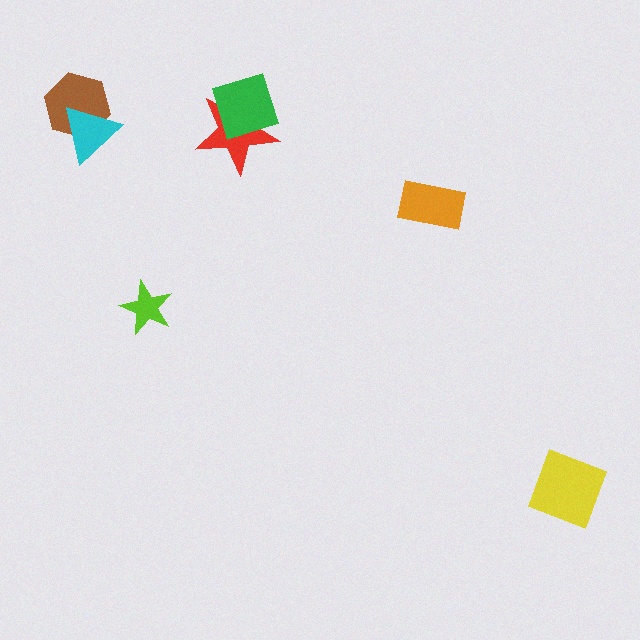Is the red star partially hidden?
Yes, it is partially covered by another shape.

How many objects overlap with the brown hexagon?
1 object overlaps with the brown hexagon.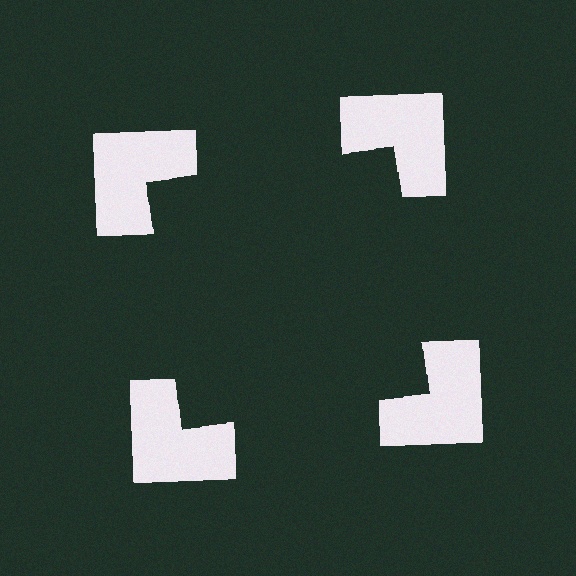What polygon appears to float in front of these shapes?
An illusory square — its edges are inferred from the aligned wedge cuts in the notched squares, not physically drawn.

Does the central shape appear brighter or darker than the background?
It typically appears slightly darker than the background, even though no actual brightness change is drawn.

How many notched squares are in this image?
There are 4 — one at each vertex of the illusory square.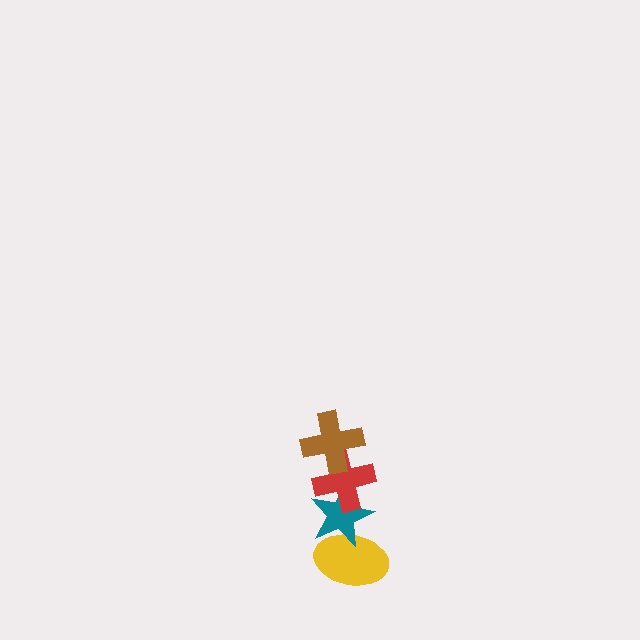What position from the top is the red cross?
The red cross is 2nd from the top.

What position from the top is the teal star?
The teal star is 3rd from the top.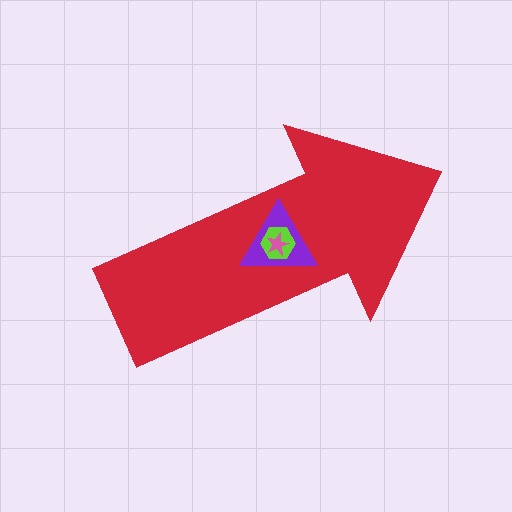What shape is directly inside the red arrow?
The purple triangle.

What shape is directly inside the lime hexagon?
The pink star.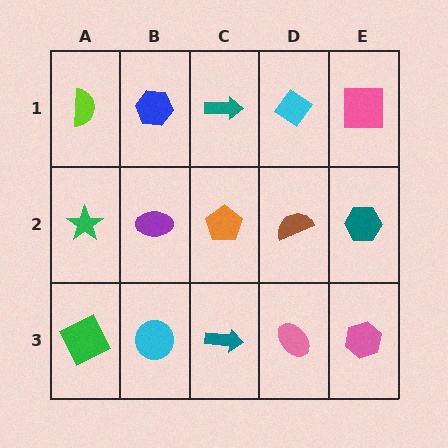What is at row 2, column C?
An orange pentagon.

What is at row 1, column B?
A blue hexagon.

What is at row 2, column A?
A green star.